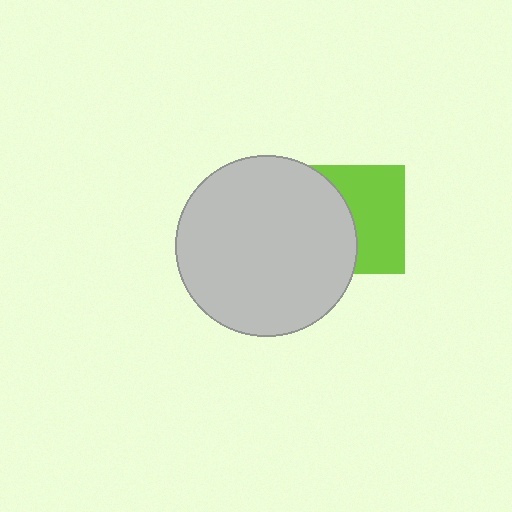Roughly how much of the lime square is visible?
About half of it is visible (roughly 53%).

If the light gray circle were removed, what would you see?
You would see the complete lime square.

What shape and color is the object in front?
The object in front is a light gray circle.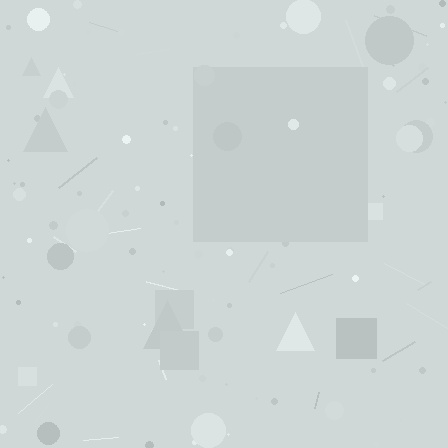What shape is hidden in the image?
A square is hidden in the image.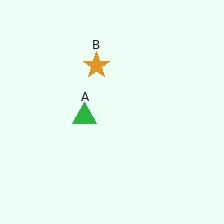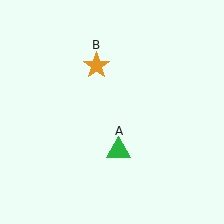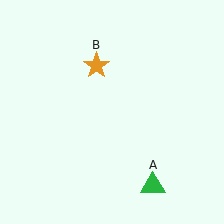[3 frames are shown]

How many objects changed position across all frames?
1 object changed position: green triangle (object A).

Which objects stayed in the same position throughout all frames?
Orange star (object B) remained stationary.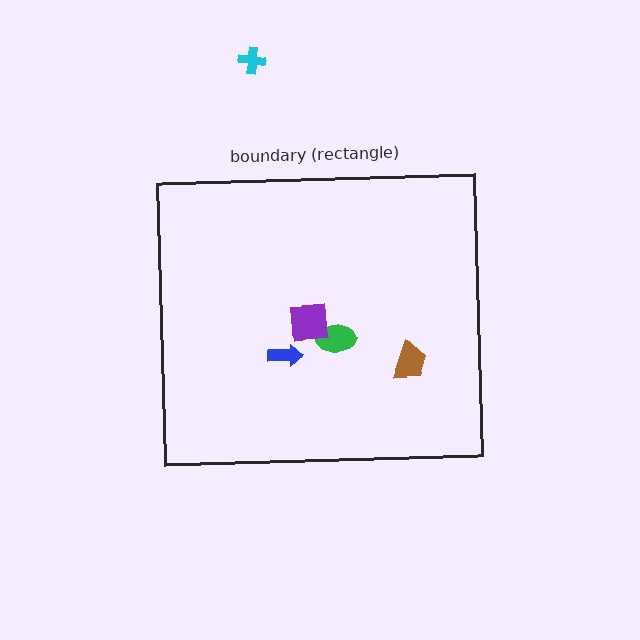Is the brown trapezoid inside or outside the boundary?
Inside.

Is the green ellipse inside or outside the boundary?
Inside.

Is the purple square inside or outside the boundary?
Inside.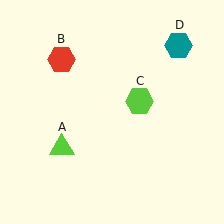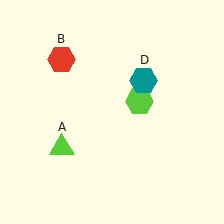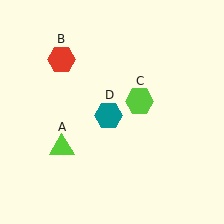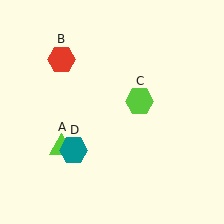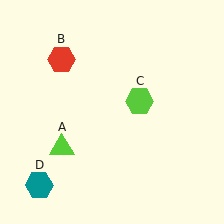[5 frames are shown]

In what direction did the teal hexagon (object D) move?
The teal hexagon (object D) moved down and to the left.